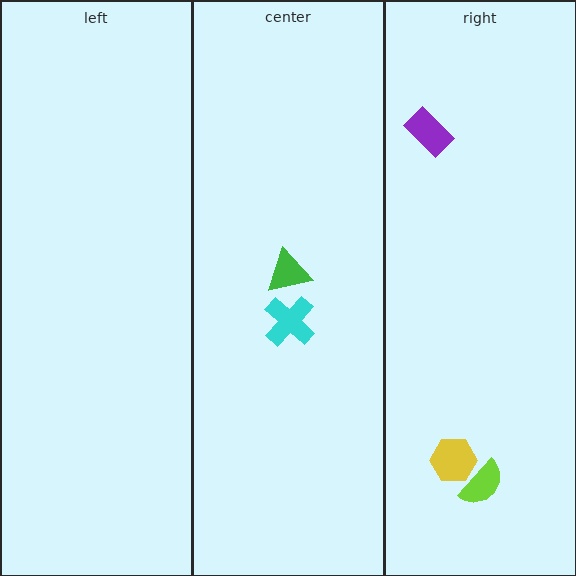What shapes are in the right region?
The lime semicircle, the purple rectangle, the yellow hexagon.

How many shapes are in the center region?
2.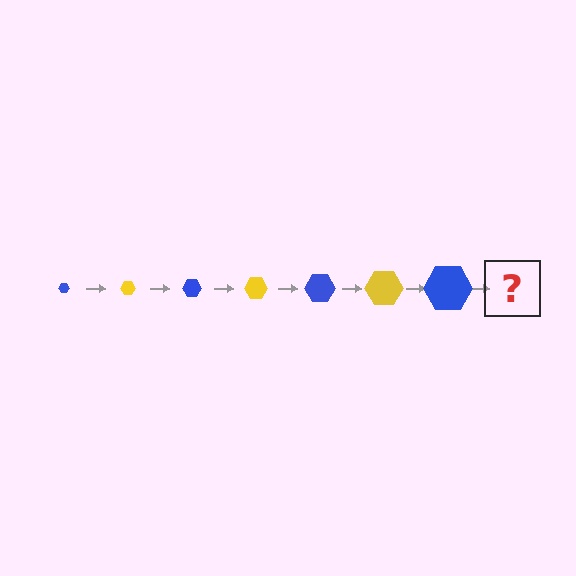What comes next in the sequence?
The next element should be a yellow hexagon, larger than the previous one.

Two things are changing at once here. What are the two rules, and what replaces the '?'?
The two rules are that the hexagon grows larger each step and the color cycles through blue and yellow. The '?' should be a yellow hexagon, larger than the previous one.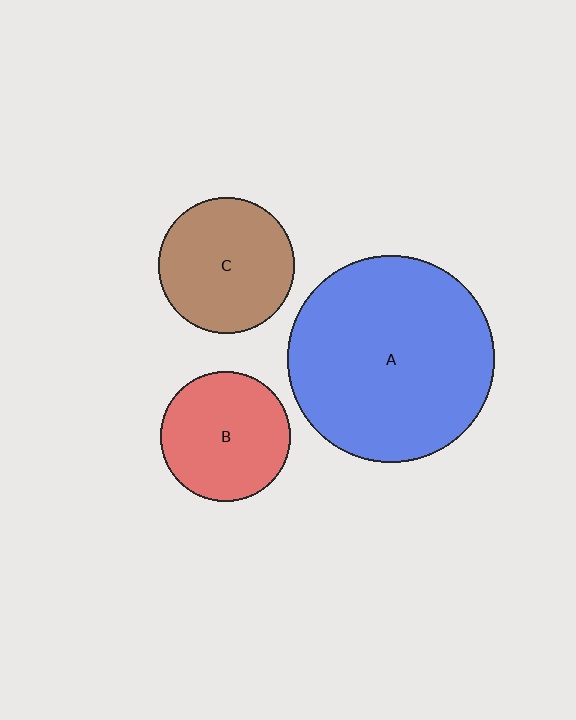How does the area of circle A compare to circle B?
Approximately 2.6 times.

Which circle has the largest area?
Circle A (blue).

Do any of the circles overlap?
No, none of the circles overlap.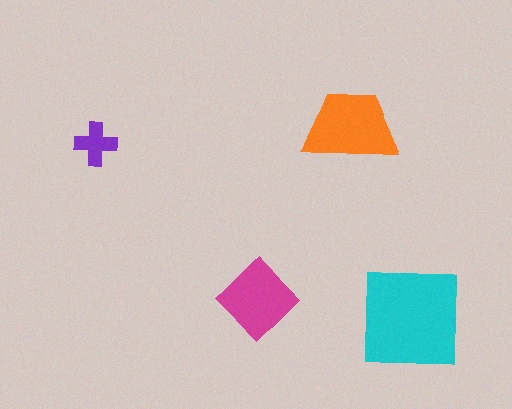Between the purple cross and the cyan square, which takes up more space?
The cyan square.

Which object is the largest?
The cyan square.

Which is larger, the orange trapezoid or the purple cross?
The orange trapezoid.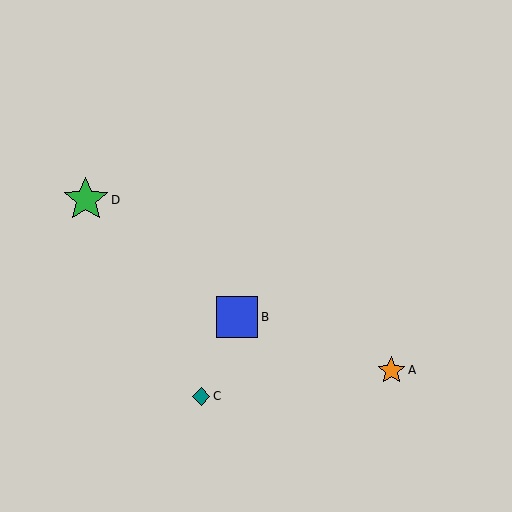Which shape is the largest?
The green star (labeled D) is the largest.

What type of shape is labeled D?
Shape D is a green star.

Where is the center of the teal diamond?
The center of the teal diamond is at (201, 396).